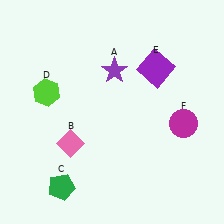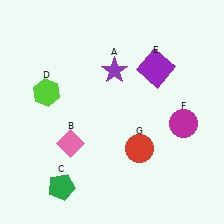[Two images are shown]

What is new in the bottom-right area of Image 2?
A red circle (G) was added in the bottom-right area of Image 2.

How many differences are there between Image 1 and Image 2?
There is 1 difference between the two images.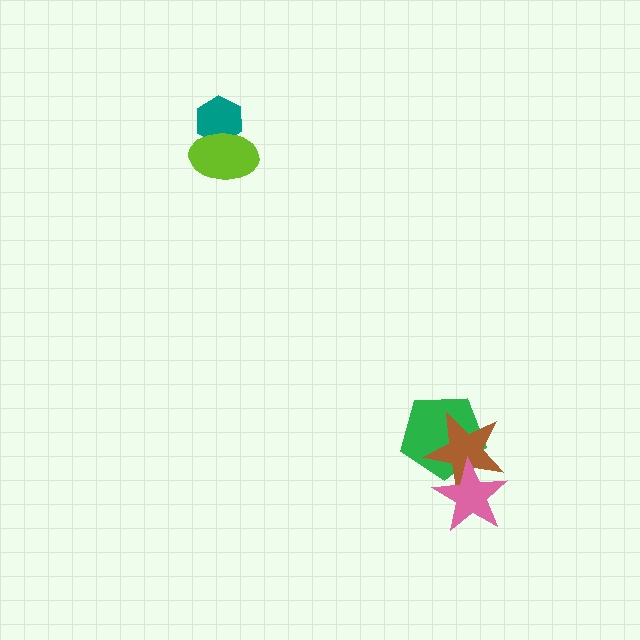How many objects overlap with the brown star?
2 objects overlap with the brown star.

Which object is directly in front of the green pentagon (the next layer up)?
The brown star is directly in front of the green pentagon.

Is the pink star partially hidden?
No, no other shape covers it.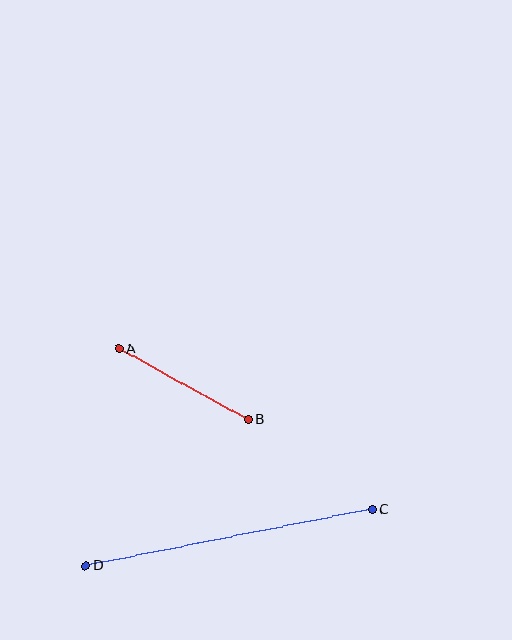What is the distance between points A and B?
The distance is approximately 148 pixels.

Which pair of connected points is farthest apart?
Points C and D are farthest apart.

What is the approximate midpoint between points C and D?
The midpoint is at approximately (229, 538) pixels.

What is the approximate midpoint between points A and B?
The midpoint is at approximately (184, 384) pixels.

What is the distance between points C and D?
The distance is approximately 292 pixels.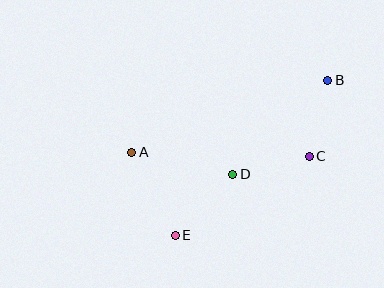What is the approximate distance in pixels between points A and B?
The distance between A and B is approximately 209 pixels.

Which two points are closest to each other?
Points C and D are closest to each other.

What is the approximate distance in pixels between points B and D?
The distance between B and D is approximately 134 pixels.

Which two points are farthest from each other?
Points B and E are farthest from each other.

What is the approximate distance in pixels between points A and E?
The distance between A and E is approximately 94 pixels.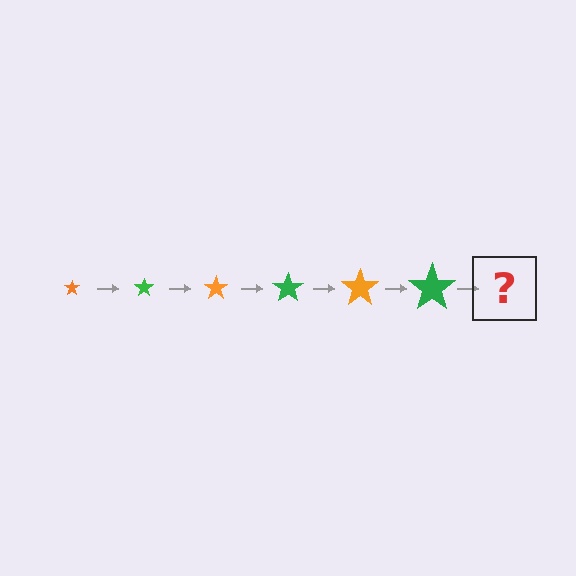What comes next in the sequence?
The next element should be an orange star, larger than the previous one.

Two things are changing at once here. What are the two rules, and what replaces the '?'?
The two rules are that the star grows larger each step and the color cycles through orange and green. The '?' should be an orange star, larger than the previous one.